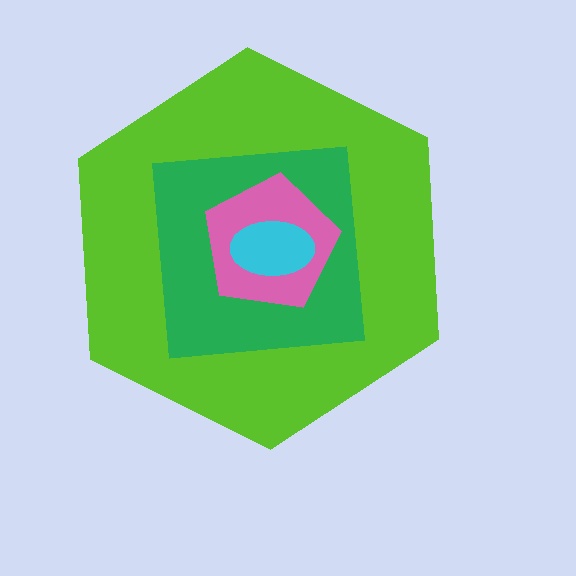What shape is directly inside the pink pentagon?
The cyan ellipse.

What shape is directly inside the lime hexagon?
The green square.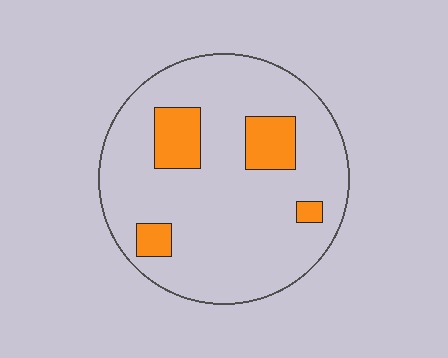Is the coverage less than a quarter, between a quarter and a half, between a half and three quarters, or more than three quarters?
Less than a quarter.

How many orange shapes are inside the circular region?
4.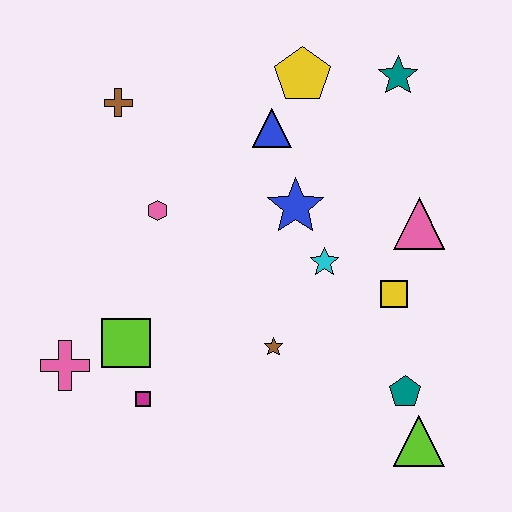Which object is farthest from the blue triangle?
The lime triangle is farthest from the blue triangle.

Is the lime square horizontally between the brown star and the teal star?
No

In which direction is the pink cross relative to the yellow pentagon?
The pink cross is below the yellow pentagon.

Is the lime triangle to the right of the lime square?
Yes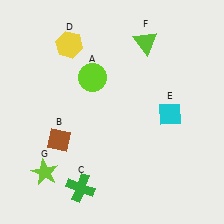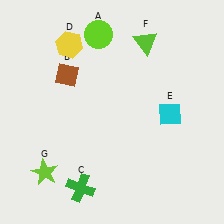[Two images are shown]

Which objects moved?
The objects that moved are: the lime circle (A), the brown diamond (B).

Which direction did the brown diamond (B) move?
The brown diamond (B) moved up.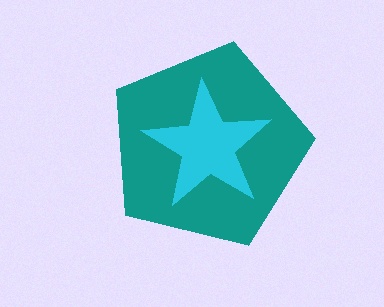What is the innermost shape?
The cyan star.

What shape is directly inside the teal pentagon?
The cyan star.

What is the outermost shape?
The teal pentagon.